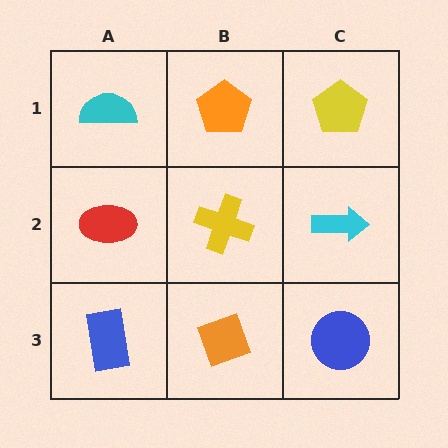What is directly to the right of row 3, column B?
A blue circle.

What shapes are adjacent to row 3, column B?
A yellow cross (row 2, column B), a blue rectangle (row 3, column A), a blue circle (row 3, column C).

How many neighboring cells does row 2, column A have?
3.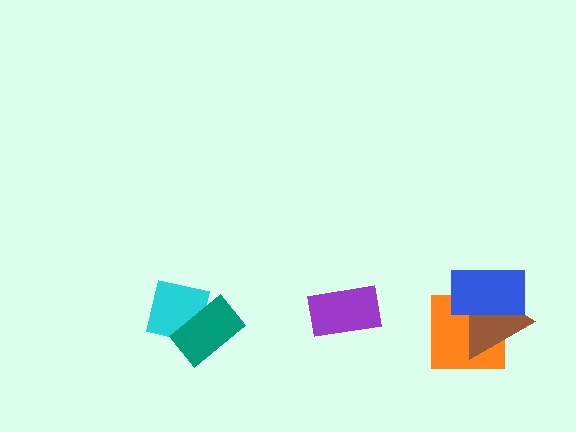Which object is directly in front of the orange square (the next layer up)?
The brown triangle is directly in front of the orange square.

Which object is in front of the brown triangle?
The blue rectangle is in front of the brown triangle.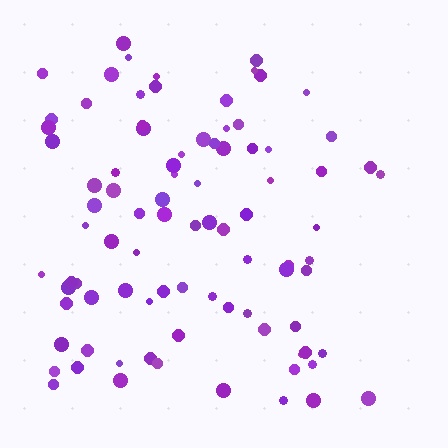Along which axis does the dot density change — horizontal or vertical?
Horizontal.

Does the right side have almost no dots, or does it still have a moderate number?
Still a moderate number, just noticeably fewer than the left.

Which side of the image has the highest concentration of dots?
The left.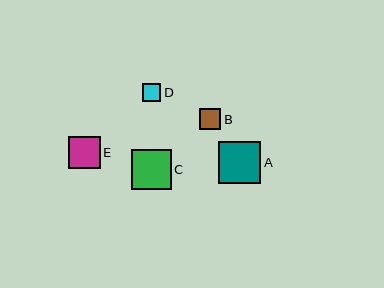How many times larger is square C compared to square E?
Square C is approximately 1.3 times the size of square E.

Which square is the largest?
Square A is the largest with a size of approximately 42 pixels.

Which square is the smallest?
Square D is the smallest with a size of approximately 19 pixels.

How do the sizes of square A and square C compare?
Square A and square C are approximately the same size.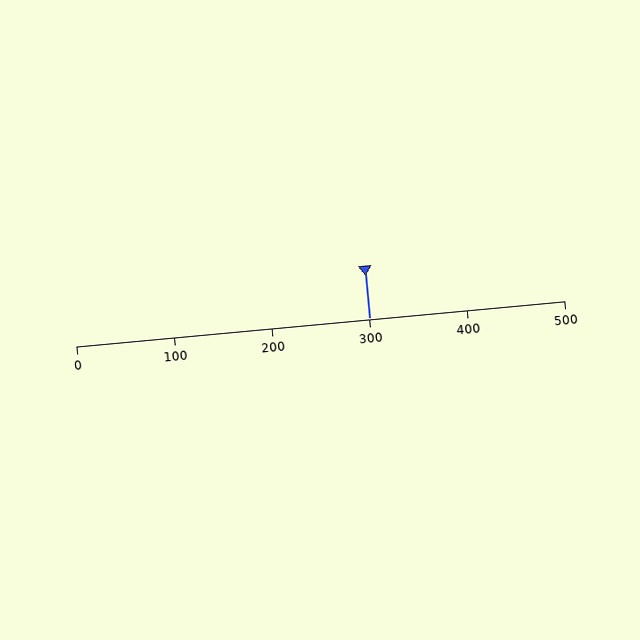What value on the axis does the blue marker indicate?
The marker indicates approximately 300.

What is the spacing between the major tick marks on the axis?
The major ticks are spaced 100 apart.